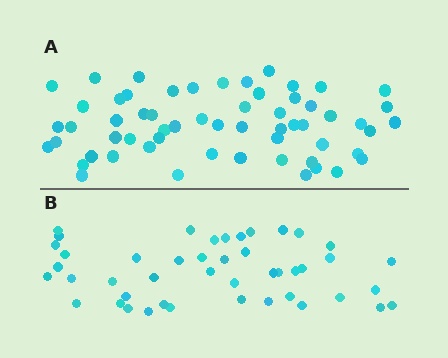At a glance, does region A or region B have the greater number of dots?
Region A (the top region) has more dots.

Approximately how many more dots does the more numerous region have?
Region A has approximately 15 more dots than region B.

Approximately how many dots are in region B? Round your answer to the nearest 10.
About 40 dots. (The exact count is 45, which rounds to 40.)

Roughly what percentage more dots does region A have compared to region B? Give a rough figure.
About 30% more.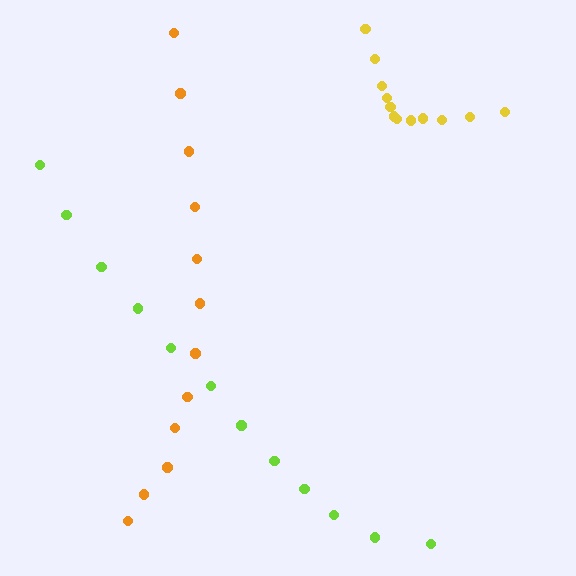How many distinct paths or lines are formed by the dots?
There are 3 distinct paths.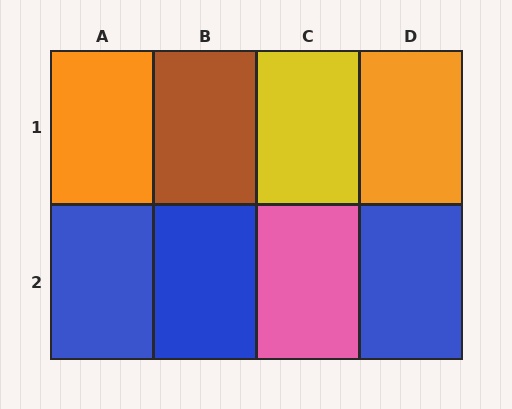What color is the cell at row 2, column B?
Blue.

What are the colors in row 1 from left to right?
Orange, brown, yellow, orange.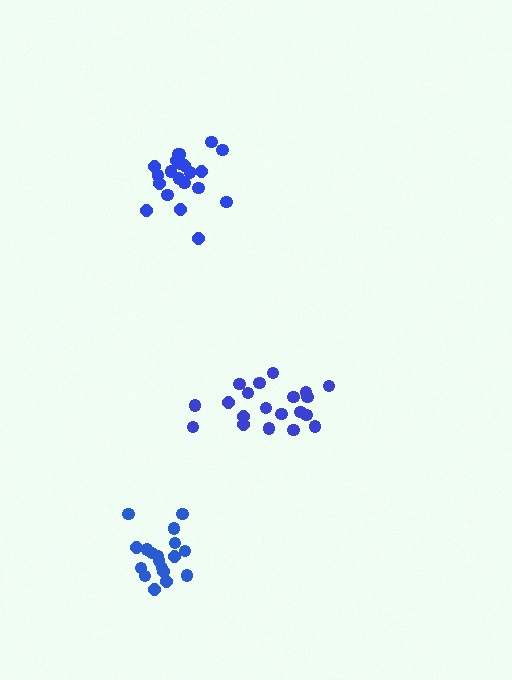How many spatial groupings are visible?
There are 3 spatial groupings.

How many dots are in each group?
Group 1: 18 dots, Group 2: 20 dots, Group 3: 21 dots (59 total).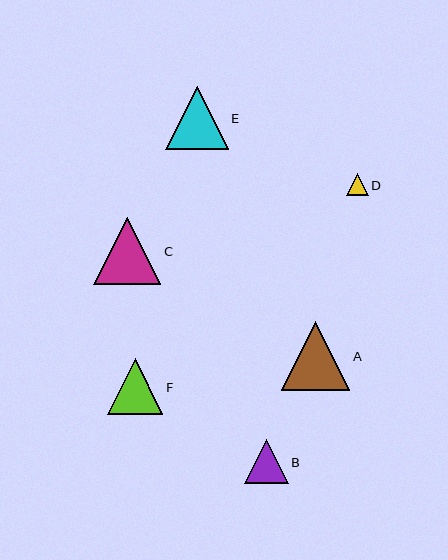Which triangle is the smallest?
Triangle D is the smallest with a size of approximately 22 pixels.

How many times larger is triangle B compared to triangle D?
Triangle B is approximately 2.0 times the size of triangle D.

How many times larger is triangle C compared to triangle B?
Triangle C is approximately 1.5 times the size of triangle B.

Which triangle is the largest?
Triangle A is the largest with a size of approximately 69 pixels.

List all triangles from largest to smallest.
From largest to smallest: A, C, E, F, B, D.